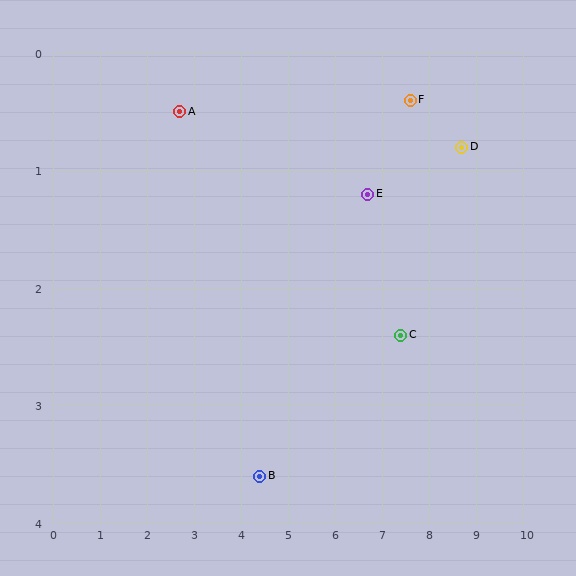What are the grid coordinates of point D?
Point D is at approximately (8.7, 0.8).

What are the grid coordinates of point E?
Point E is at approximately (6.7, 1.2).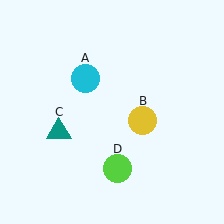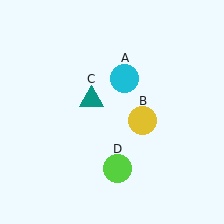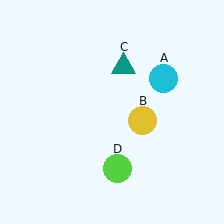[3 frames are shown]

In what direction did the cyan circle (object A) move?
The cyan circle (object A) moved right.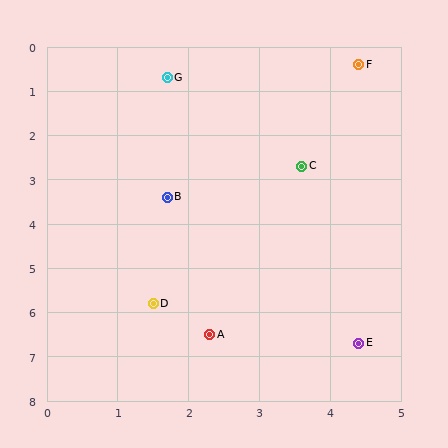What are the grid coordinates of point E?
Point E is at approximately (4.4, 6.7).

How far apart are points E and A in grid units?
Points E and A are about 2.1 grid units apart.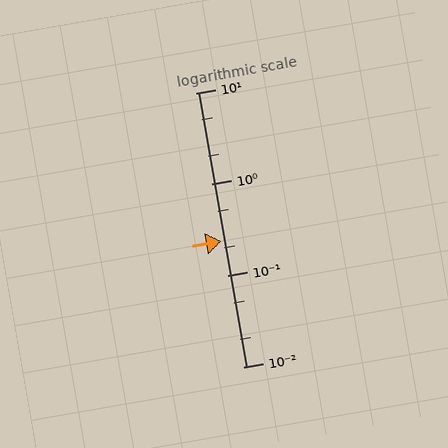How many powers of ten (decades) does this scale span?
The scale spans 3 decades, from 0.01 to 10.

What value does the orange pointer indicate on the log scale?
The pointer indicates approximately 0.24.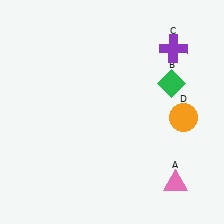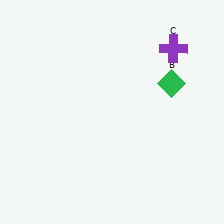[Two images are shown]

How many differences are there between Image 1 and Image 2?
There are 2 differences between the two images.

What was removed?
The pink triangle (A), the orange circle (D) were removed in Image 2.